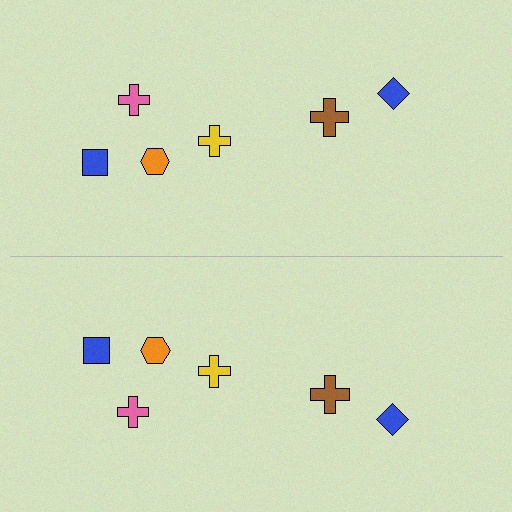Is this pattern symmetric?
Yes, this pattern has bilateral (reflection) symmetry.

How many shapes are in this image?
There are 12 shapes in this image.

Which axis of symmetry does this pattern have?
The pattern has a horizontal axis of symmetry running through the center of the image.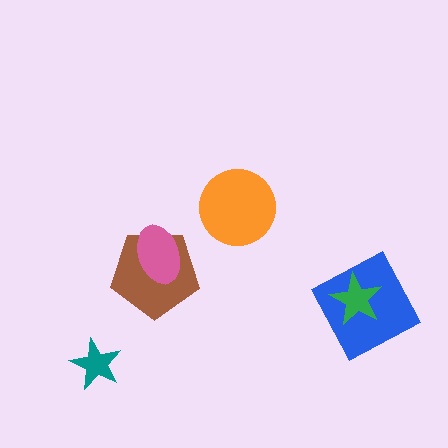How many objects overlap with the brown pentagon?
1 object overlaps with the brown pentagon.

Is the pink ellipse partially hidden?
No, no other shape covers it.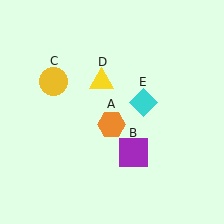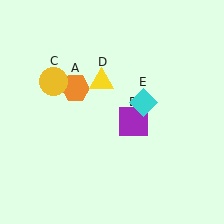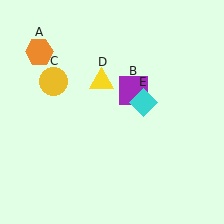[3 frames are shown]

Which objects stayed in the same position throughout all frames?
Yellow circle (object C) and yellow triangle (object D) and cyan diamond (object E) remained stationary.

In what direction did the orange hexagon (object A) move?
The orange hexagon (object A) moved up and to the left.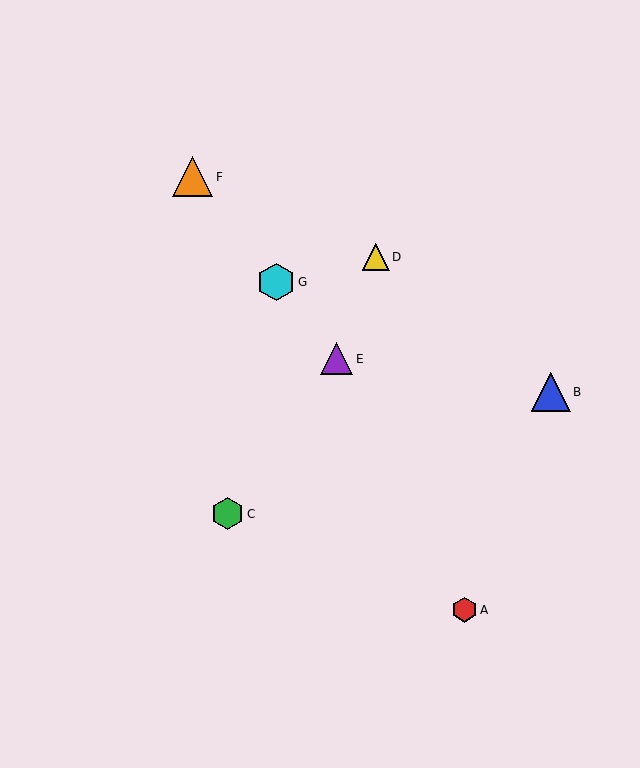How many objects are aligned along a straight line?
3 objects (E, F, G) are aligned along a straight line.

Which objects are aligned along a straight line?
Objects E, F, G are aligned along a straight line.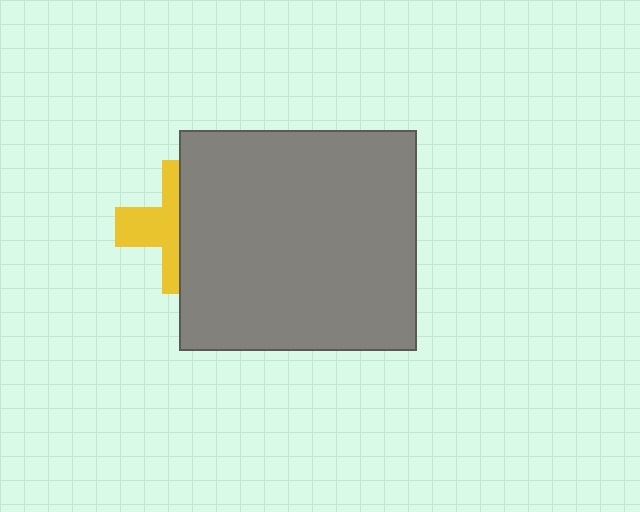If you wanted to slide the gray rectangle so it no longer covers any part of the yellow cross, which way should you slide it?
Slide it right — that is the most direct way to separate the two shapes.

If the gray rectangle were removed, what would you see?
You would see the complete yellow cross.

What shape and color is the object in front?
The object in front is a gray rectangle.